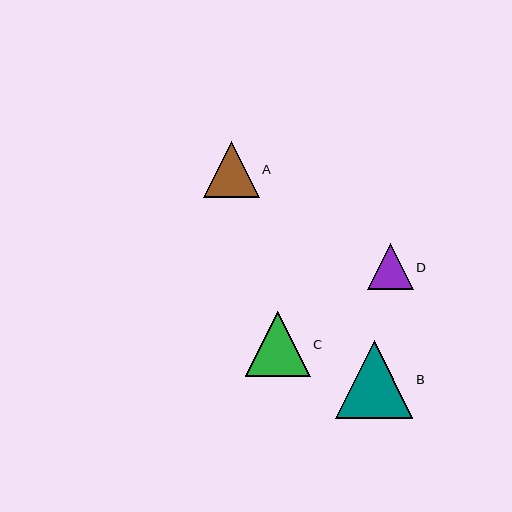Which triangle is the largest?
Triangle B is the largest with a size of approximately 77 pixels.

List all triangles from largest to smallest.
From largest to smallest: B, C, A, D.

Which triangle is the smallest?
Triangle D is the smallest with a size of approximately 46 pixels.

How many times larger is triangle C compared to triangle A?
Triangle C is approximately 1.2 times the size of triangle A.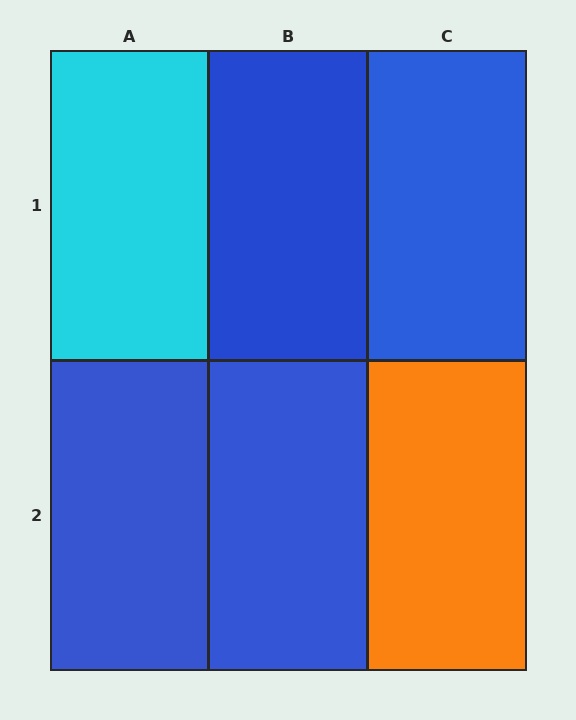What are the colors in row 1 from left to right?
Cyan, blue, blue.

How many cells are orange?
1 cell is orange.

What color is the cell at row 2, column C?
Orange.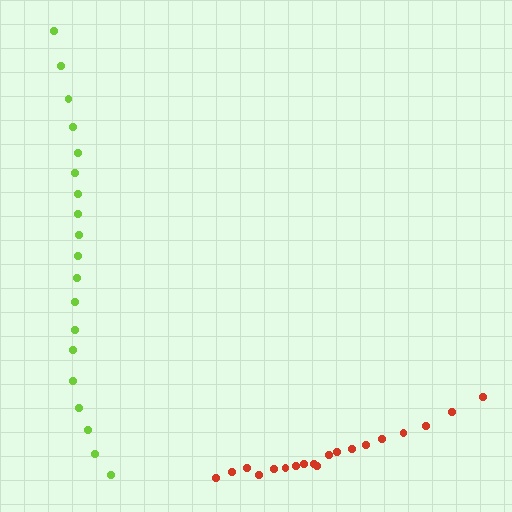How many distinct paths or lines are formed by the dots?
There are 2 distinct paths.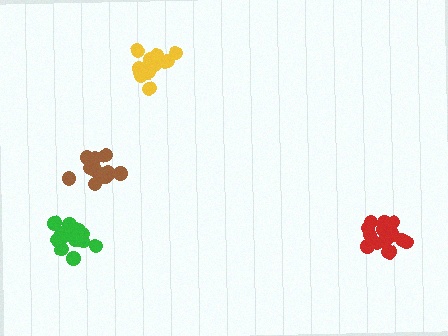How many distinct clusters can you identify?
There are 4 distinct clusters.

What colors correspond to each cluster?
The clusters are colored: brown, yellow, red, green.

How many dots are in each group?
Group 1: 13 dots, Group 2: 15 dots, Group 3: 18 dots, Group 4: 18 dots (64 total).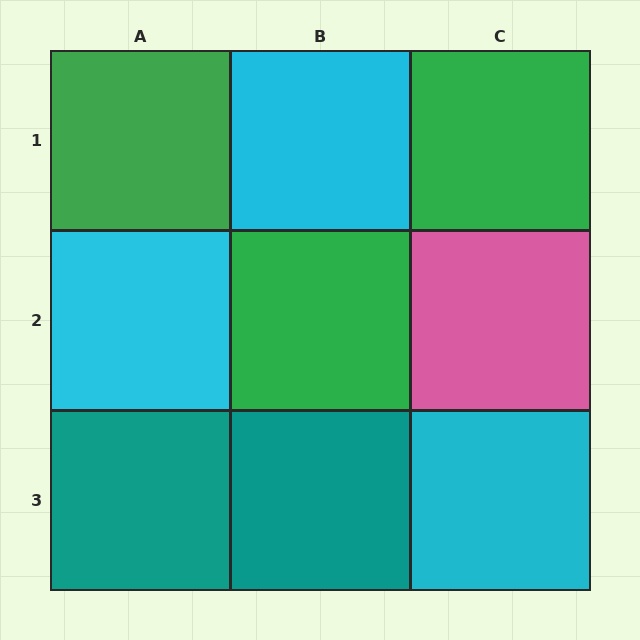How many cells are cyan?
3 cells are cyan.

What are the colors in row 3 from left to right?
Teal, teal, cyan.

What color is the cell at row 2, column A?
Cyan.